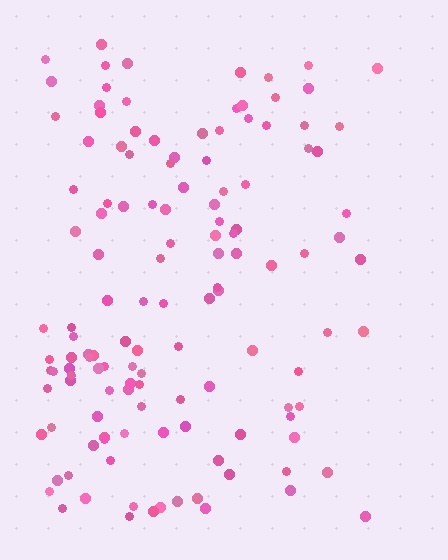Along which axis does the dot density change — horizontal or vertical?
Horizontal.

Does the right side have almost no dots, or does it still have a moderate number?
Still a moderate number, just noticeably fewer than the left.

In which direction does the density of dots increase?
From right to left, with the left side densest.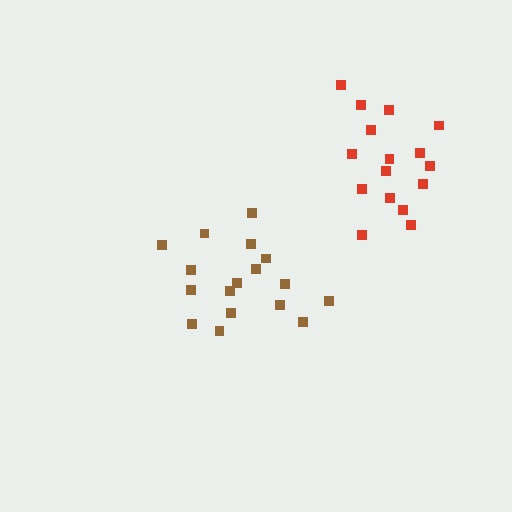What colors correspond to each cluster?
The clusters are colored: brown, red.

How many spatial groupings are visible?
There are 2 spatial groupings.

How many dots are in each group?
Group 1: 18 dots, Group 2: 16 dots (34 total).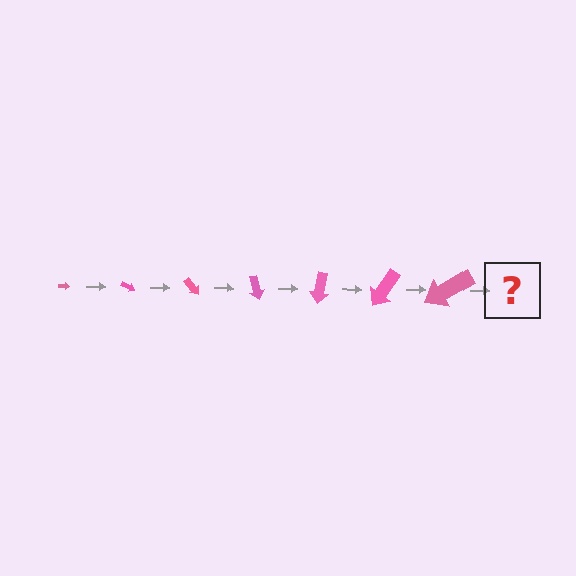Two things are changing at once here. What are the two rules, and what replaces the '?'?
The two rules are that the arrow grows larger each step and it rotates 25 degrees each step. The '?' should be an arrow, larger than the previous one and rotated 175 degrees from the start.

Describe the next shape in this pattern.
It should be an arrow, larger than the previous one and rotated 175 degrees from the start.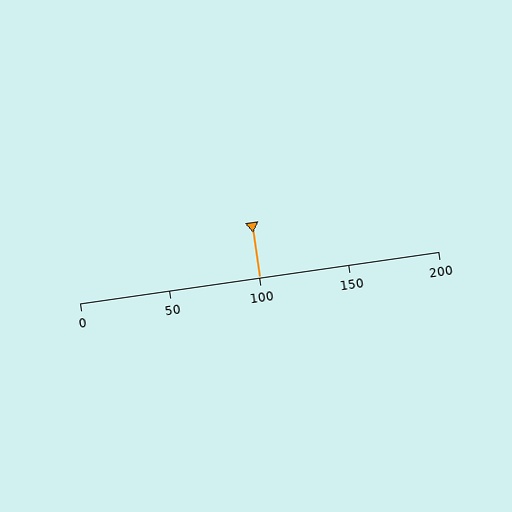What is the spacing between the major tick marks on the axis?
The major ticks are spaced 50 apart.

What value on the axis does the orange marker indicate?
The marker indicates approximately 100.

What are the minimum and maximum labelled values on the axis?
The axis runs from 0 to 200.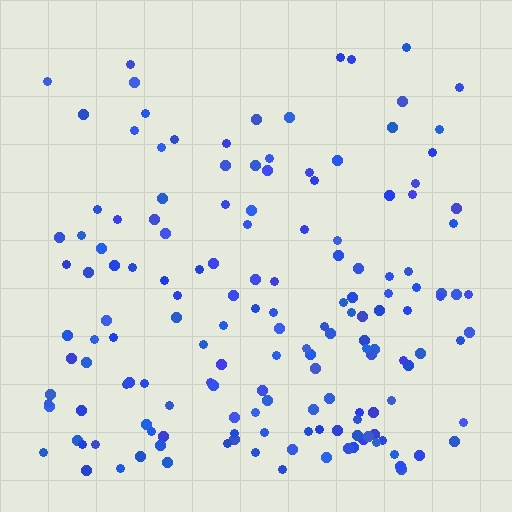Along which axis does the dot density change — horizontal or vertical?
Vertical.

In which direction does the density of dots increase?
From top to bottom, with the bottom side densest.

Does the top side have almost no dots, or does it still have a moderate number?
Still a moderate number, just noticeably fewer than the bottom.